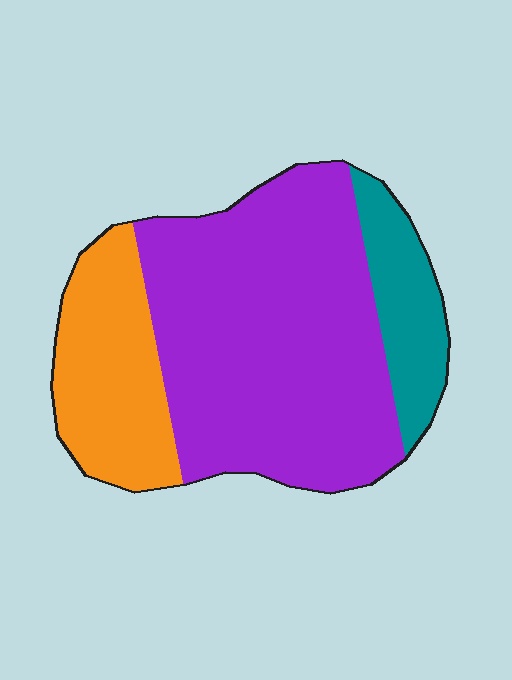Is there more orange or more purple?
Purple.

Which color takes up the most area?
Purple, at roughly 65%.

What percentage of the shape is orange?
Orange takes up between a sixth and a third of the shape.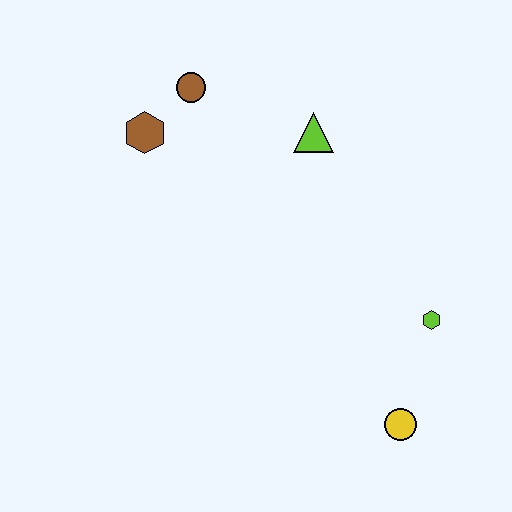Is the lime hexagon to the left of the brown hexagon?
No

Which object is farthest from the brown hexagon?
The yellow circle is farthest from the brown hexagon.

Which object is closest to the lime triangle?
The brown circle is closest to the lime triangle.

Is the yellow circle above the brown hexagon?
No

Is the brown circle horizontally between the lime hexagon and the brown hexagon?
Yes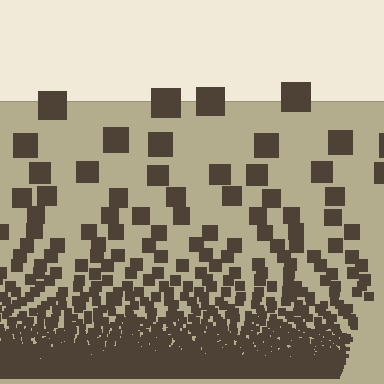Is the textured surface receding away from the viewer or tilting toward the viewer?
The surface appears to tilt toward the viewer. Texture elements get larger and sparser toward the top.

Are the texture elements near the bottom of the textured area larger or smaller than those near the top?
Smaller. The gradient is inverted — elements near the bottom are smaller and denser.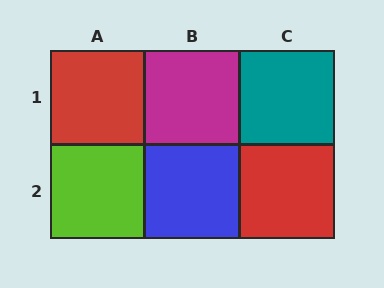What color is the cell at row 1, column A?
Red.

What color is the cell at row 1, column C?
Teal.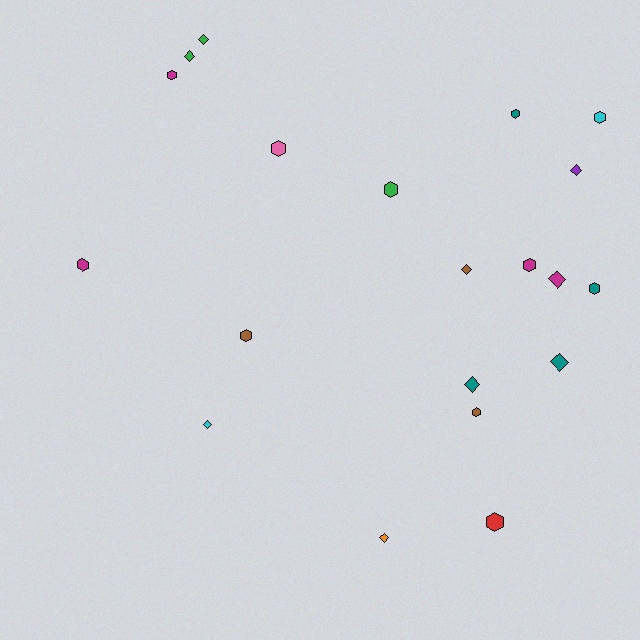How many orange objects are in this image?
There is 1 orange object.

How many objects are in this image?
There are 20 objects.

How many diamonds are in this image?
There are 9 diamonds.